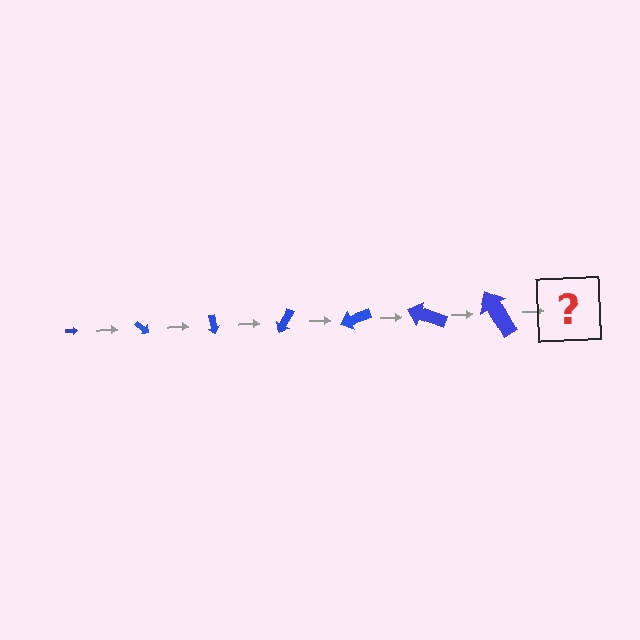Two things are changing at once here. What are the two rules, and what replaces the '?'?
The two rules are that the arrow grows larger each step and it rotates 40 degrees each step. The '?' should be an arrow, larger than the previous one and rotated 280 degrees from the start.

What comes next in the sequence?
The next element should be an arrow, larger than the previous one and rotated 280 degrees from the start.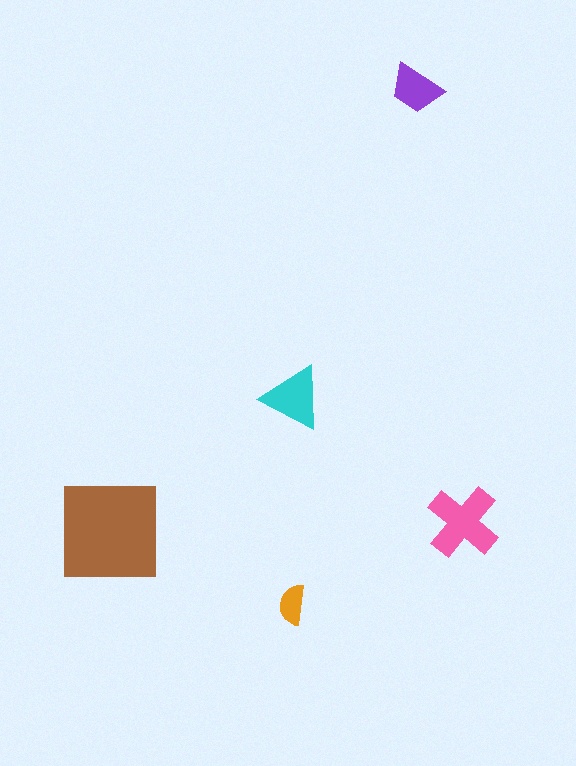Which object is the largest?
The brown square.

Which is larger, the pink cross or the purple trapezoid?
The pink cross.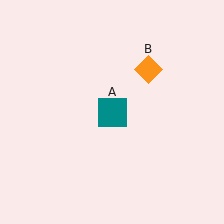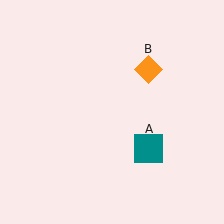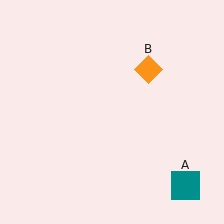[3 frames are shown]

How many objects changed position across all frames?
1 object changed position: teal square (object A).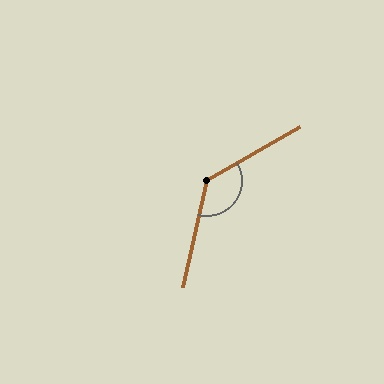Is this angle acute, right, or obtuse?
It is obtuse.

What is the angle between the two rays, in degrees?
Approximately 133 degrees.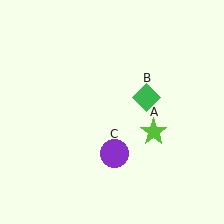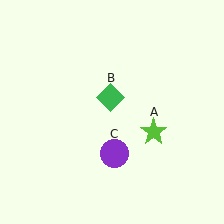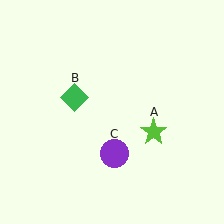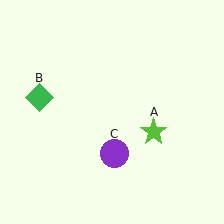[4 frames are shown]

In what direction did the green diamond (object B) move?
The green diamond (object B) moved left.